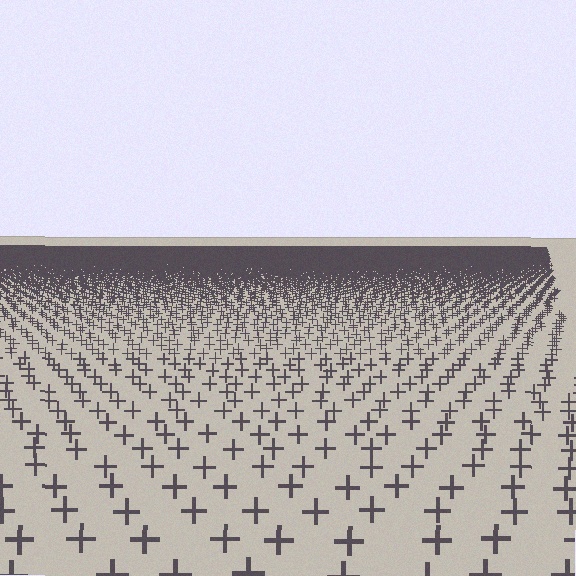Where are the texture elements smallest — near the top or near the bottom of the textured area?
Near the top.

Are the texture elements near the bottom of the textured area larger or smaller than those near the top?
Larger. Near the bottom, elements are closer to the viewer and appear at a bigger on-screen size.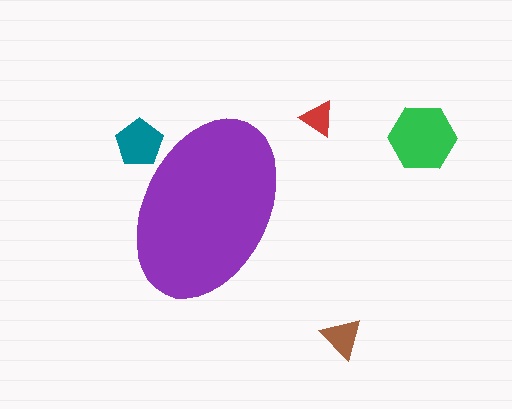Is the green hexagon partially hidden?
No, the green hexagon is fully visible.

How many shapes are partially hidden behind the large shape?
1 shape is partially hidden.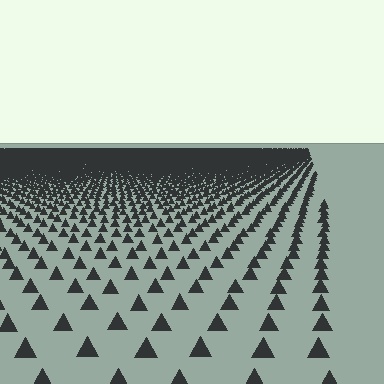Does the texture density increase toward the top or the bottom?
Density increases toward the top.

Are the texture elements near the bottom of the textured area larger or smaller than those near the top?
Larger. Near the bottom, elements are closer to the viewer and appear at a bigger on-screen size.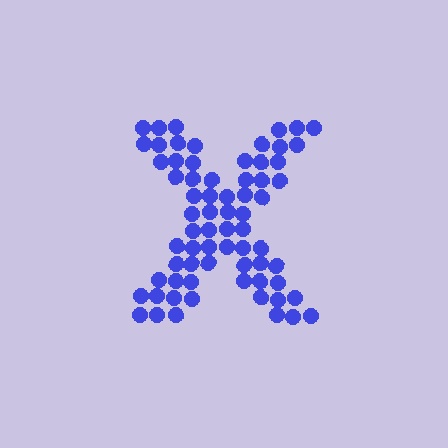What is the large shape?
The large shape is the letter X.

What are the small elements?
The small elements are circles.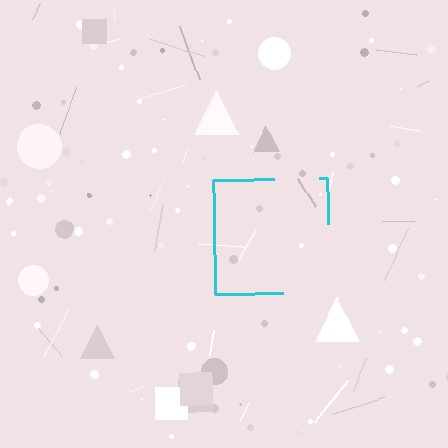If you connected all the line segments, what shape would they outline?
They would outline a square.